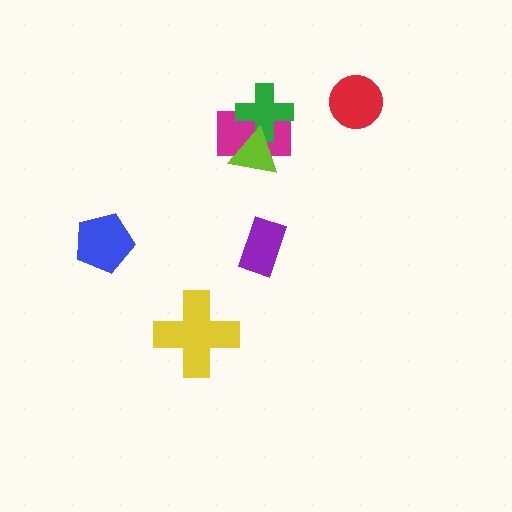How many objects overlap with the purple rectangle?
0 objects overlap with the purple rectangle.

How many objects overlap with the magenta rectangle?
2 objects overlap with the magenta rectangle.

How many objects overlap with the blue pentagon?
0 objects overlap with the blue pentagon.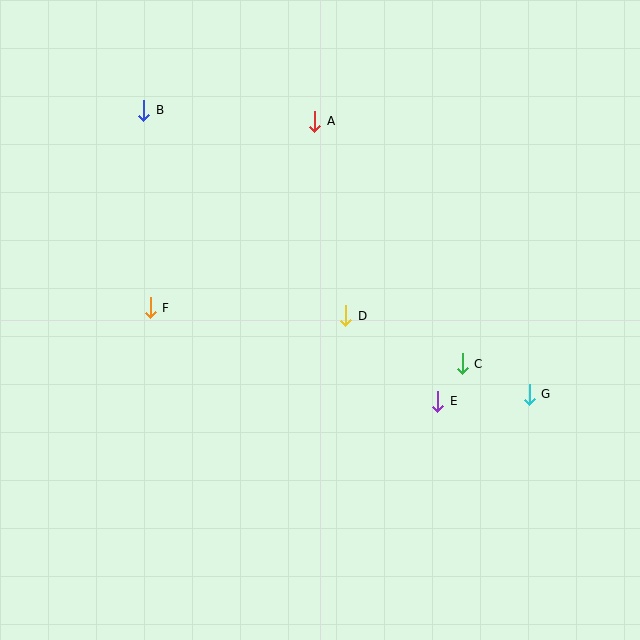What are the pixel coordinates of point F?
Point F is at (150, 308).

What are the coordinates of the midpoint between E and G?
The midpoint between E and G is at (483, 398).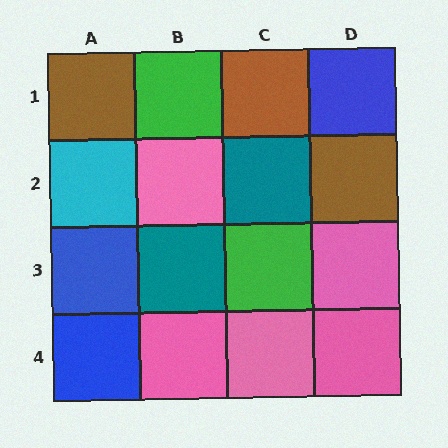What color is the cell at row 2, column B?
Pink.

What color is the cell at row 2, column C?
Teal.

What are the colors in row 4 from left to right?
Blue, pink, pink, pink.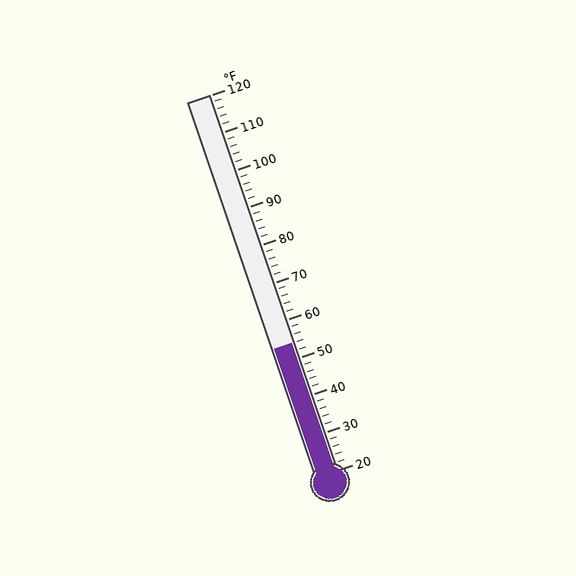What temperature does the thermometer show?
The thermometer shows approximately 54°F.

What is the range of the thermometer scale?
The thermometer scale ranges from 20°F to 120°F.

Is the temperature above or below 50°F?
The temperature is above 50°F.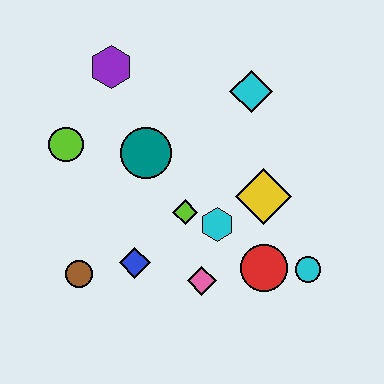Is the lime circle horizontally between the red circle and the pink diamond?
No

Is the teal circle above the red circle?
Yes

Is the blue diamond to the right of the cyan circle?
No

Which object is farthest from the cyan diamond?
The brown circle is farthest from the cyan diamond.